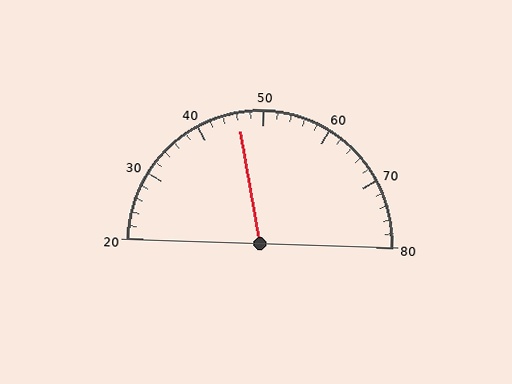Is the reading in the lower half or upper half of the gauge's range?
The reading is in the lower half of the range (20 to 80).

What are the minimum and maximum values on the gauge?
The gauge ranges from 20 to 80.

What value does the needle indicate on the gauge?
The needle indicates approximately 46.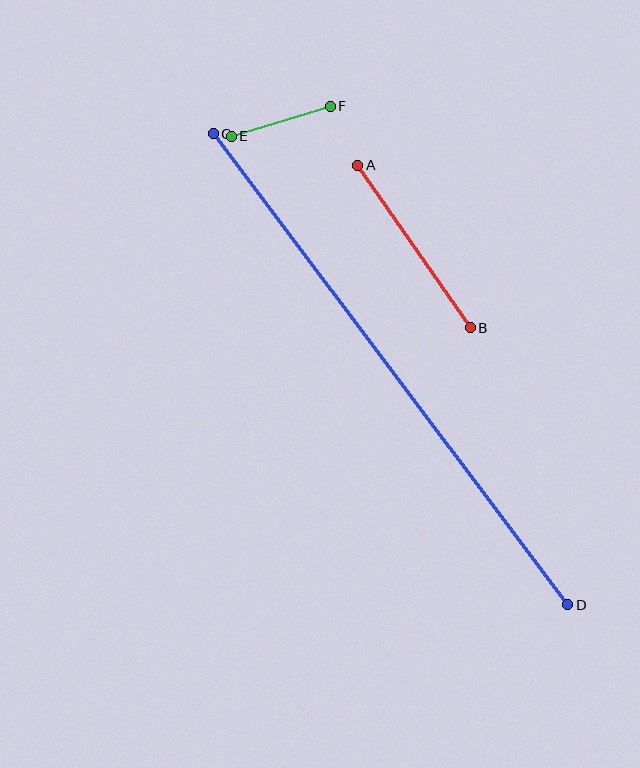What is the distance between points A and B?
The distance is approximately 198 pixels.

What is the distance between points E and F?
The distance is approximately 104 pixels.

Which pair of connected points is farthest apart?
Points C and D are farthest apart.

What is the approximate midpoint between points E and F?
The midpoint is at approximately (281, 121) pixels.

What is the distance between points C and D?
The distance is approximately 590 pixels.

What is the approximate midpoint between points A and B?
The midpoint is at approximately (414, 247) pixels.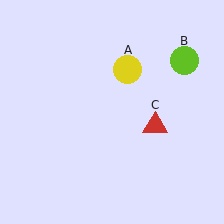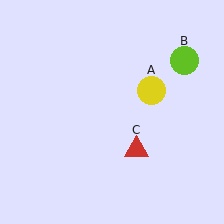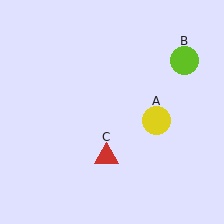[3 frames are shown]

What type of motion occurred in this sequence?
The yellow circle (object A), red triangle (object C) rotated clockwise around the center of the scene.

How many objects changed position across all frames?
2 objects changed position: yellow circle (object A), red triangle (object C).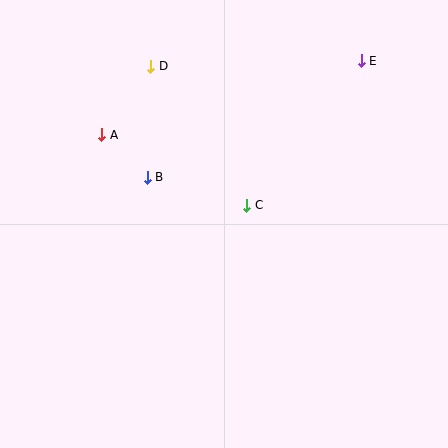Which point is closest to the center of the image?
Point C at (247, 205) is closest to the center.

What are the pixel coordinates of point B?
Point B is at (147, 177).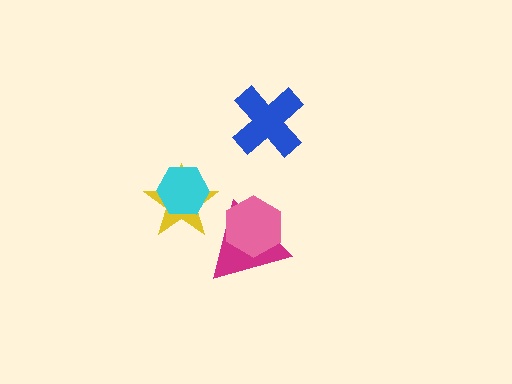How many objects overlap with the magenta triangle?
2 objects overlap with the magenta triangle.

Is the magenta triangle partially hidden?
Yes, it is partially covered by another shape.